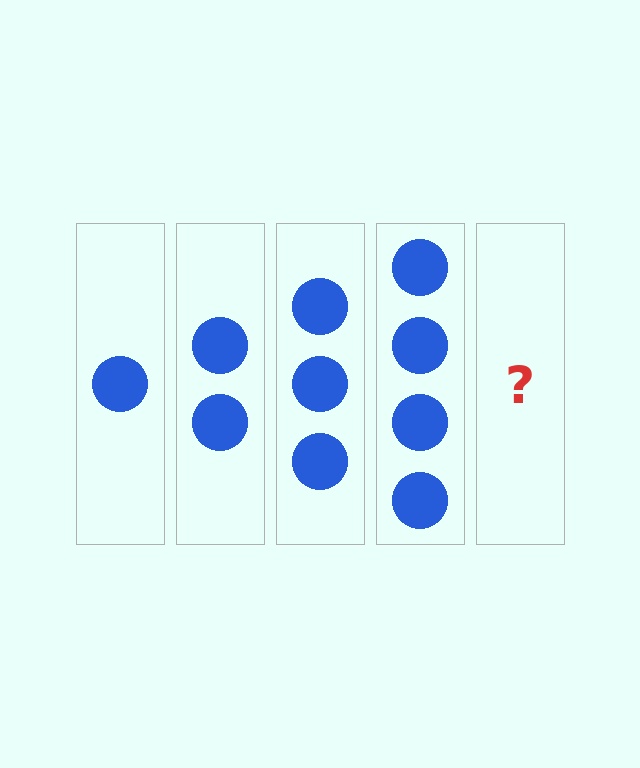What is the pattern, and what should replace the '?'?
The pattern is that each step adds one more circle. The '?' should be 5 circles.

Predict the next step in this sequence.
The next step is 5 circles.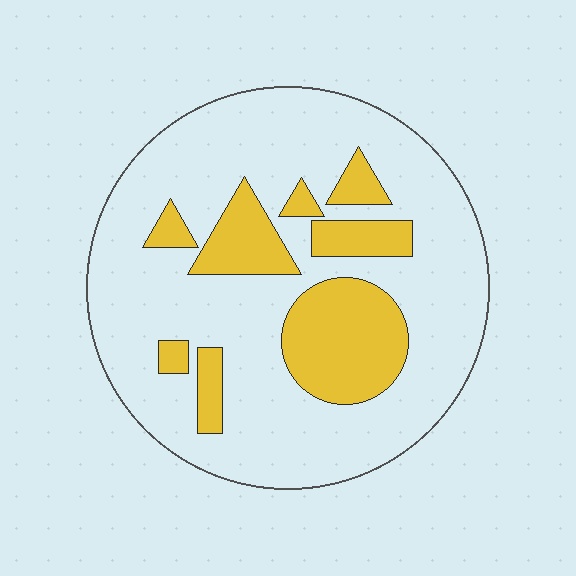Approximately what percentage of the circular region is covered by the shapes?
Approximately 25%.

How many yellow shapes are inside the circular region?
8.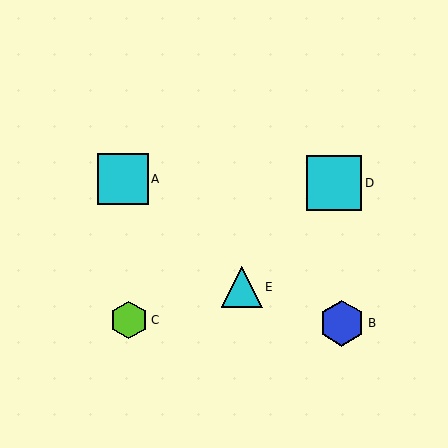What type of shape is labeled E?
Shape E is a cyan triangle.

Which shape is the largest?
The cyan square (labeled D) is the largest.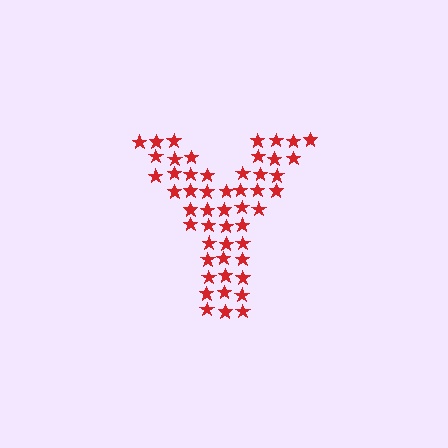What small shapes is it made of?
It is made of small stars.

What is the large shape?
The large shape is the letter Y.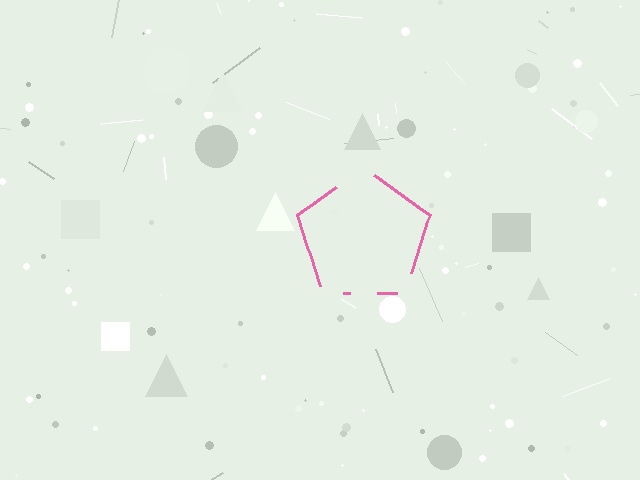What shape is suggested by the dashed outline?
The dashed outline suggests a pentagon.